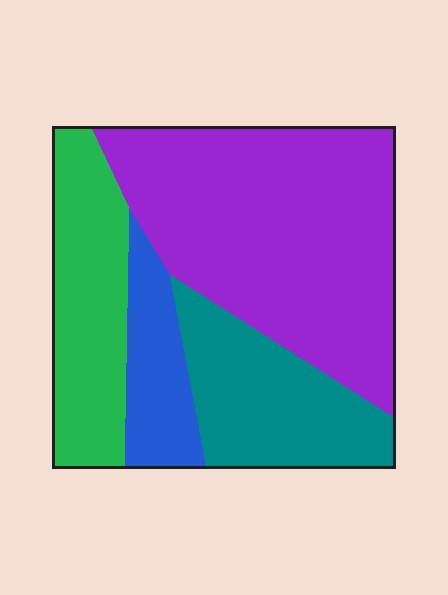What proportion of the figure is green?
Green takes up less than a quarter of the figure.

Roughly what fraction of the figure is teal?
Teal takes up about one fifth (1/5) of the figure.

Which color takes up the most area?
Purple, at roughly 50%.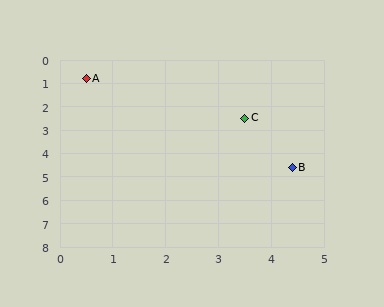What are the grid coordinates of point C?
Point C is at approximately (3.5, 2.5).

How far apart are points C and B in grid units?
Points C and B are about 2.3 grid units apart.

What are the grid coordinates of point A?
Point A is at approximately (0.5, 0.8).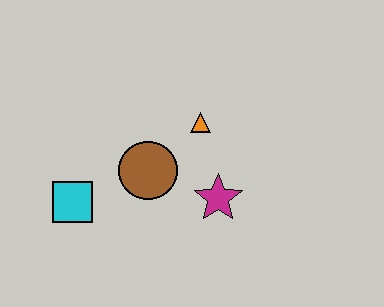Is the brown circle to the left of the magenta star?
Yes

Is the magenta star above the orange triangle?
No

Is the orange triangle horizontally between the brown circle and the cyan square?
No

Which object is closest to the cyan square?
The brown circle is closest to the cyan square.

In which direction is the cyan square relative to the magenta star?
The cyan square is to the left of the magenta star.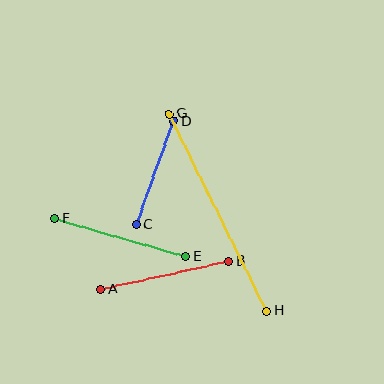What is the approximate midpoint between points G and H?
The midpoint is at approximately (218, 213) pixels.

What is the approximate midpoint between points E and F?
The midpoint is at approximately (120, 238) pixels.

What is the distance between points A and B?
The distance is approximately 131 pixels.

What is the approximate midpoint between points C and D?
The midpoint is at approximately (155, 173) pixels.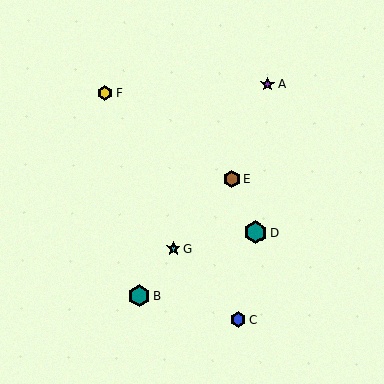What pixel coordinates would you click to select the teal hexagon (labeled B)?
Click at (139, 295) to select the teal hexagon B.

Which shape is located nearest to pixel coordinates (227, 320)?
The blue hexagon (labeled C) at (238, 320) is nearest to that location.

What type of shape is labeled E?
Shape E is a brown hexagon.